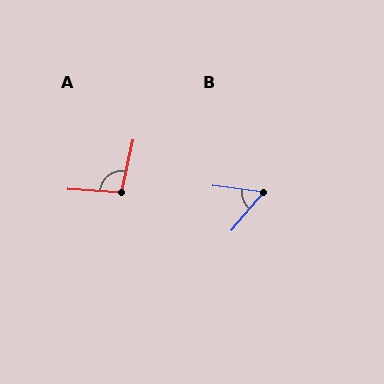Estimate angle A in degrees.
Approximately 98 degrees.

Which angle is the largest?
A, at approximately 98 degrees.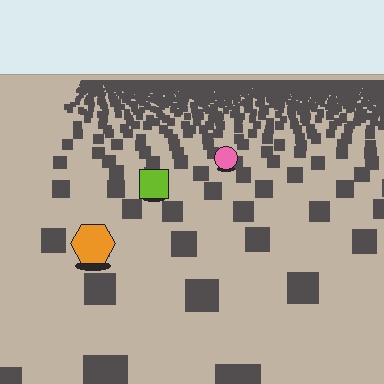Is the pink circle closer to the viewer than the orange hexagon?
No. The orange hexagon is closer — you can tell from the texture gradient: the ground texture is coarser near it.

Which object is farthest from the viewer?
The pink circle is farthest from the viewer. It appears smaller and the ground texture around it is denser.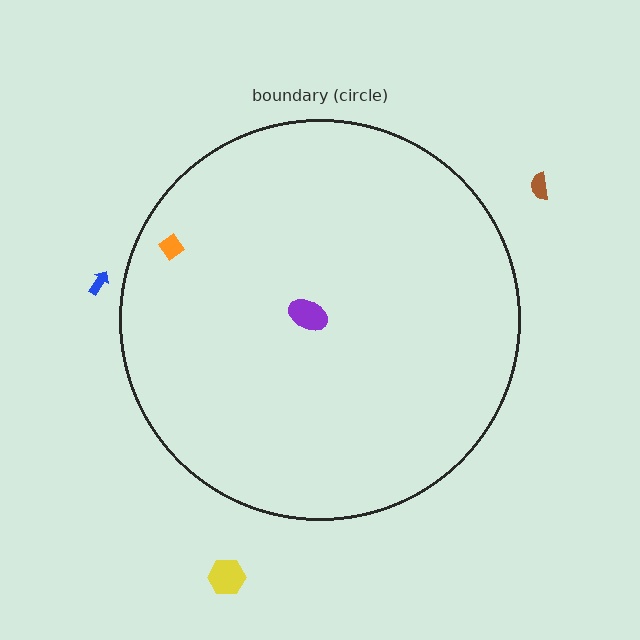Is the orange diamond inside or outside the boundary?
Inside.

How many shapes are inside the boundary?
2 inside, 3 outside.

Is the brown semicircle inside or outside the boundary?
Outside.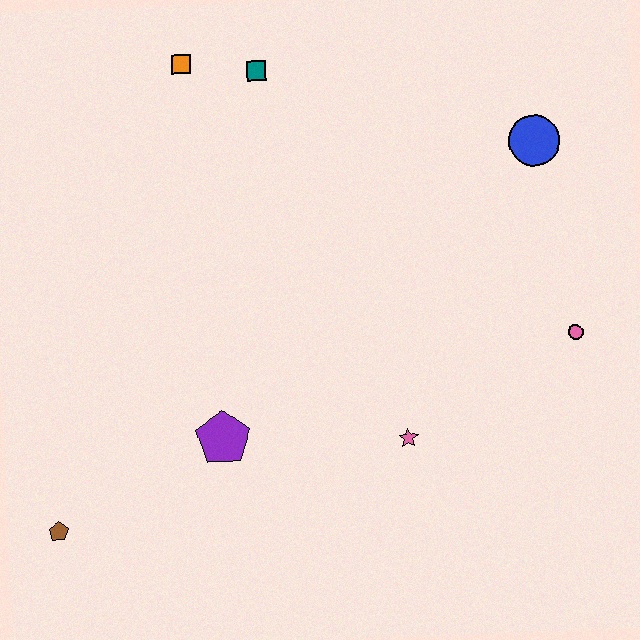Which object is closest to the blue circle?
The pink circle is closest to the blue circle.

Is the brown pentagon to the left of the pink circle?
Yes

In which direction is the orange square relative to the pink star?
The orange square is above the pink star.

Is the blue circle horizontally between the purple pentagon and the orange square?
No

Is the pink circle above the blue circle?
No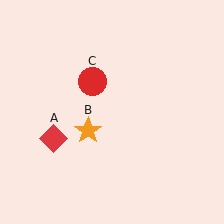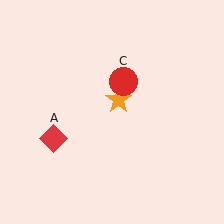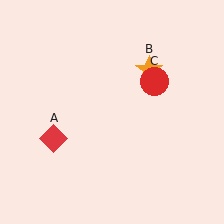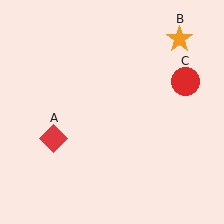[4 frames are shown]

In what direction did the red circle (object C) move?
The red circle (object C) moved right.